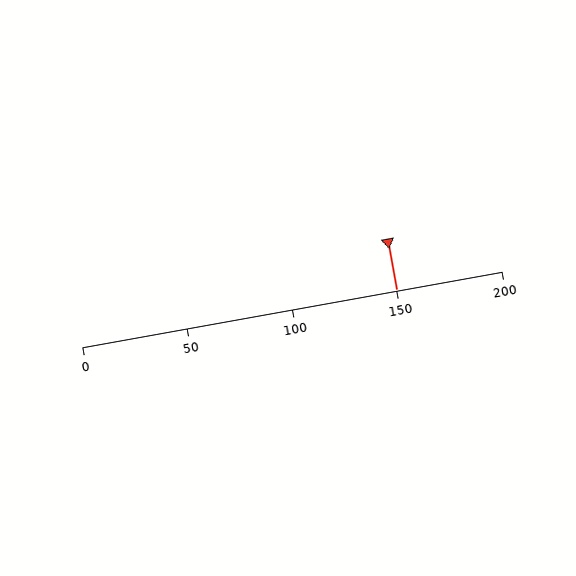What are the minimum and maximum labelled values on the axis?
The axis runs from 0 to 200.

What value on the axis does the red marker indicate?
The marker indicates approximately 150.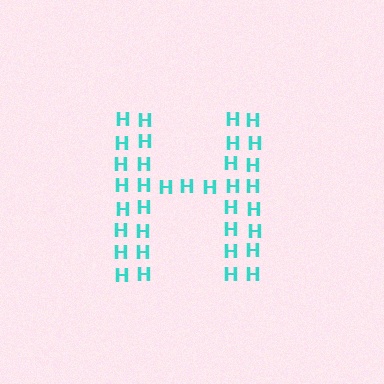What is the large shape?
The large shape is the letter H.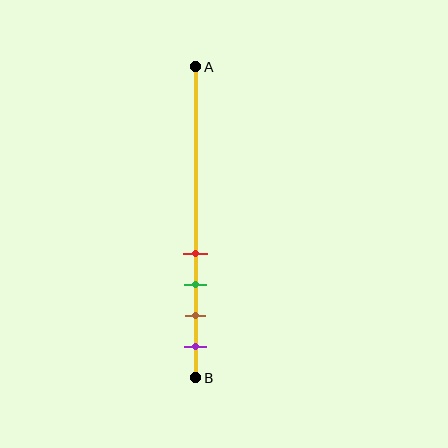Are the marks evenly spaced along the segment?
Yes, the marks are approximately evenly spaced.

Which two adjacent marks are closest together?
The red and green marks are the closest adjacent pair.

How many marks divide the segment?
There are 4 marks dividing the segment.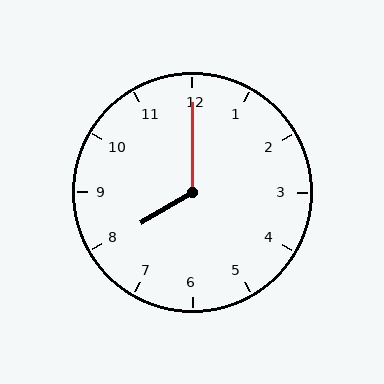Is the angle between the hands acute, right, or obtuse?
It is obtuse.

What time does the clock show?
8:00.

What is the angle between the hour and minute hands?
Approximately 120 degrees.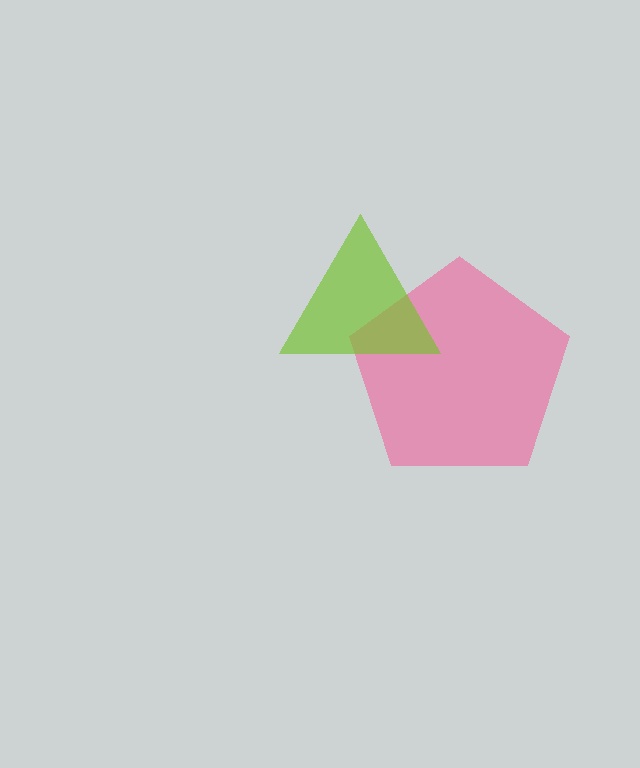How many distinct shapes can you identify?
There are 2 distinct shapes: a pink pentagon, a lime triangle.